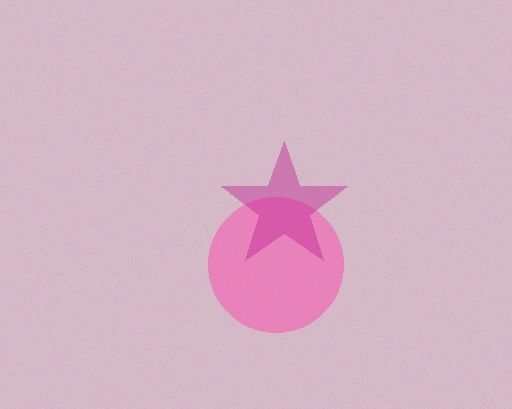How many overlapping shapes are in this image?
There are 2 overlapping shapes in the image.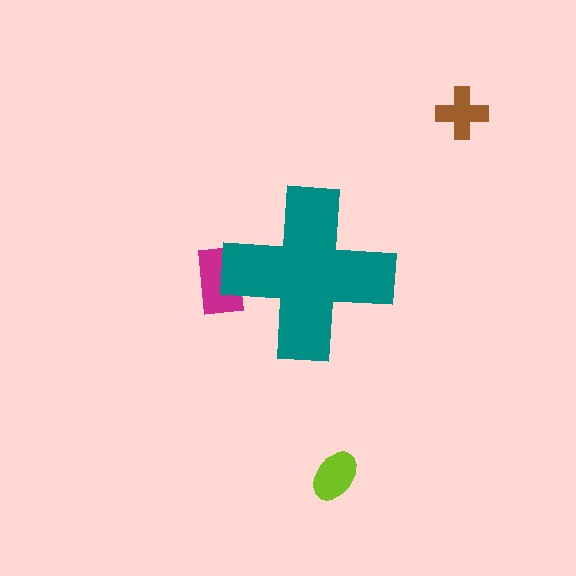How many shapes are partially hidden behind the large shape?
1 shape is partially hidden.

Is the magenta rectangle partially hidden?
Yes, the magenta rectangle is partially hidden behind the teal cross.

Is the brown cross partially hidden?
No, the brown cross is fully visible.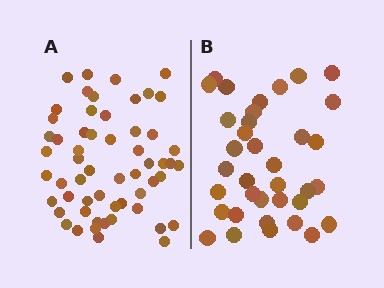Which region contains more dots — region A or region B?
Region A (the left region) has more dots.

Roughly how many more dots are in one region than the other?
Region A has approximately 20 more dots than region B.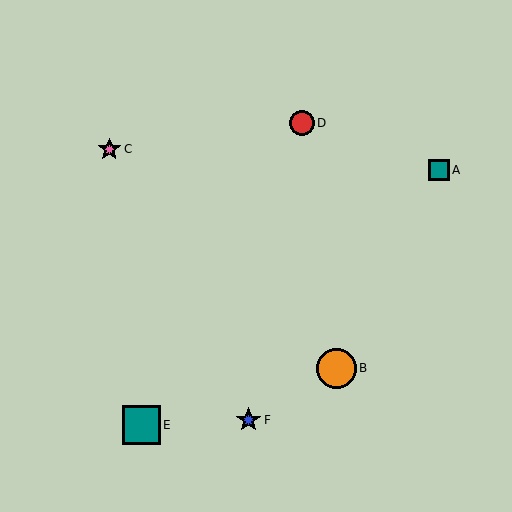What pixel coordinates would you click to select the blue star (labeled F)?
Click at (248, 420) to select the blue star F.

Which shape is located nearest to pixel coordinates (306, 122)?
The red circle (labeled D) at (302, 123) is nearest to that location.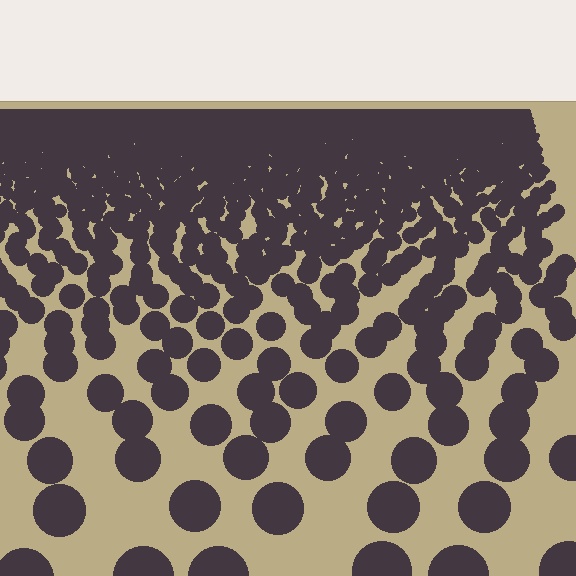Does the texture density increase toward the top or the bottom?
Density increases toward the top.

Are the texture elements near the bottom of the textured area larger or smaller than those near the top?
Larger. Near the bottom, elements are closer to the viewer and appear at a bigger on-screen size.